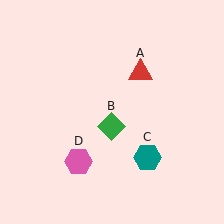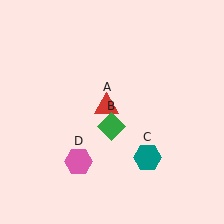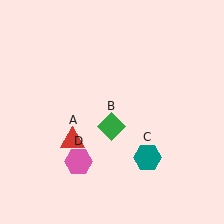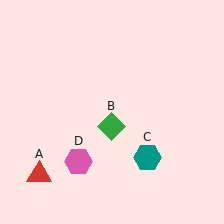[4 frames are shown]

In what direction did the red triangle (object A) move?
The red triangle (object A) moved down and to the left.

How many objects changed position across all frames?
1 object changed position: red triangle (object A).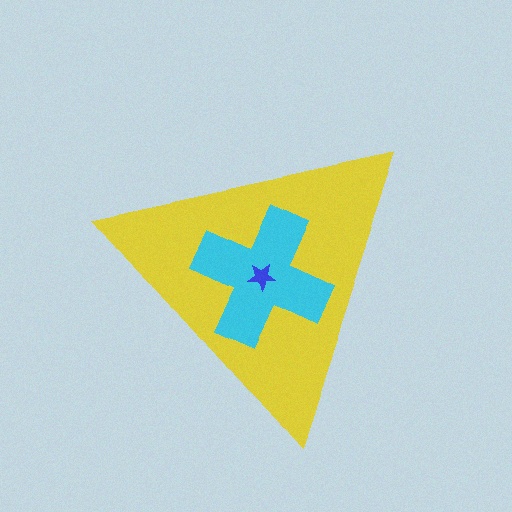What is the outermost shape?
The yellow triangle.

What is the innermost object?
The blue star.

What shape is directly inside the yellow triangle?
The cyan cross.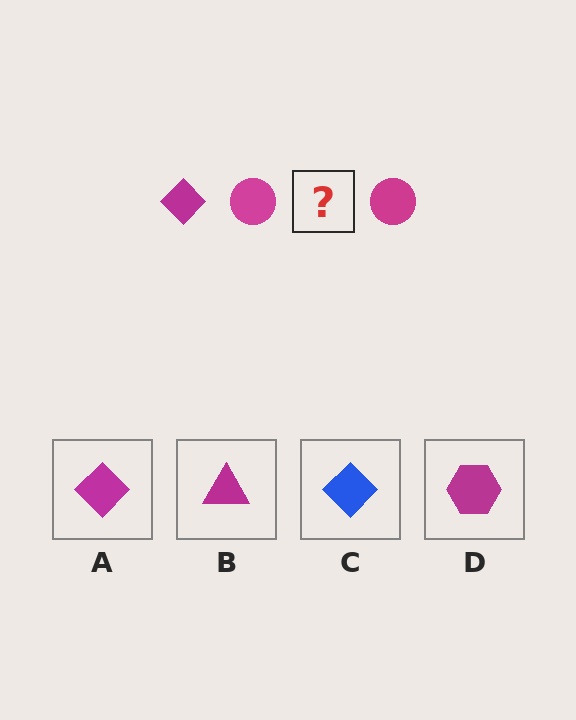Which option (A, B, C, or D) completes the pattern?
A.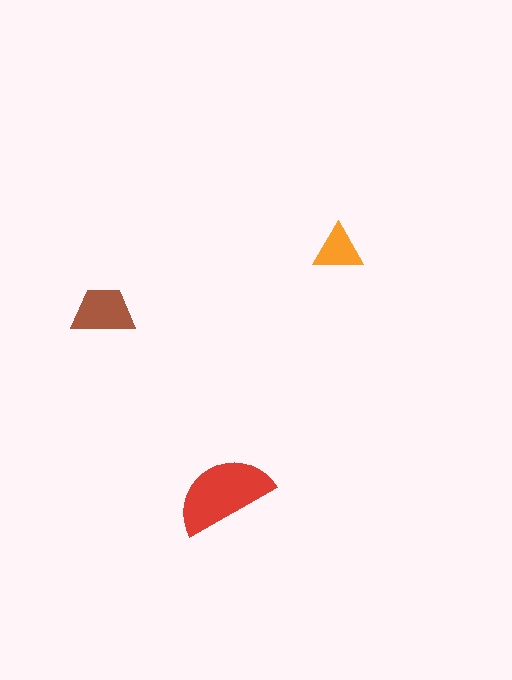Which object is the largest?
The red semicircle.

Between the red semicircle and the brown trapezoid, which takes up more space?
The red semicircle.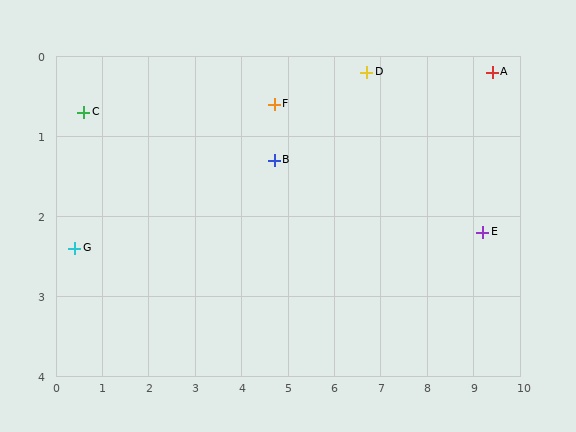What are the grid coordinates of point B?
Point B is at approximately (4.7, 1.3).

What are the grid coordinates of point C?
Point C is at approximately (0.6, 0.7).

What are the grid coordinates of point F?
Point F is at approximately (4.7, 0.6).